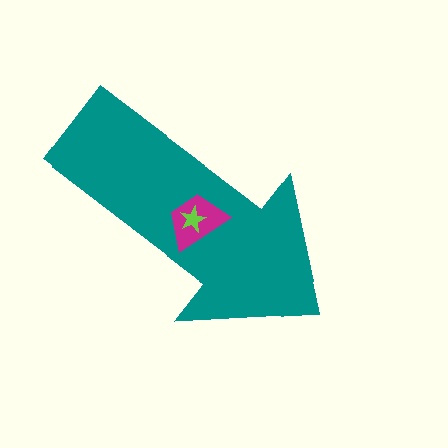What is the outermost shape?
The teal arrow.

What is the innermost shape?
The lime star.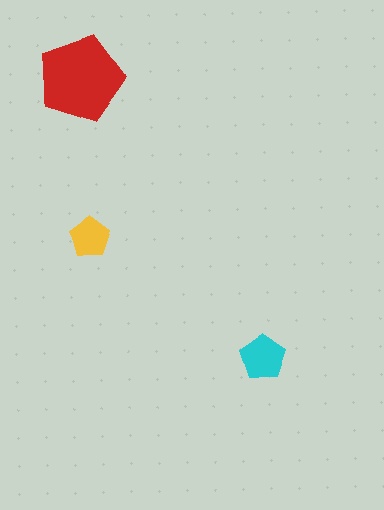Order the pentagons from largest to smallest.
the red one, the cyan one, the yellow one.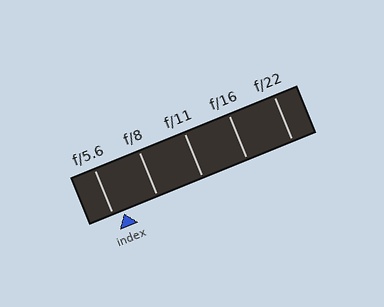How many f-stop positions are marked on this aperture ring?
There are 5 f-stop positions marked.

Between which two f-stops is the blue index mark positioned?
The index mark is between f/5.6 and f/8.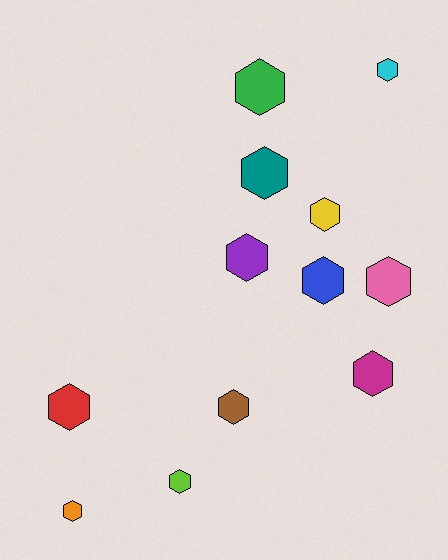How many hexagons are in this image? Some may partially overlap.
There are 12 hexagons.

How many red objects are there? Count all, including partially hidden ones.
There is 1 red object.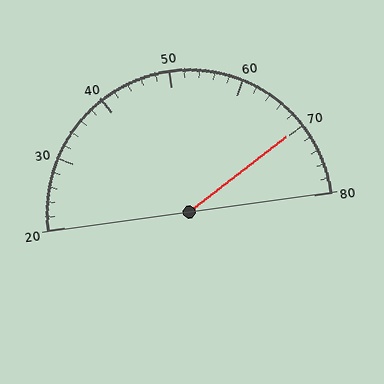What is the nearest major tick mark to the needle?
The nearest major tick mark is 70.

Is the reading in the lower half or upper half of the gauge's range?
The reading is in the upper half of the range (20 to 80).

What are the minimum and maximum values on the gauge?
The gauge ranges from 20 to 80.